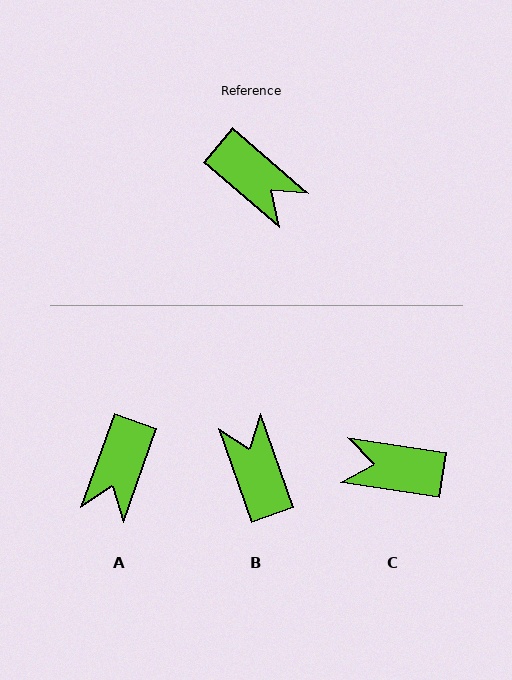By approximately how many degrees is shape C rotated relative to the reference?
Approximately 148 degrees clockwise.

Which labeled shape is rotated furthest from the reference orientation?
B, about 150 degrees away.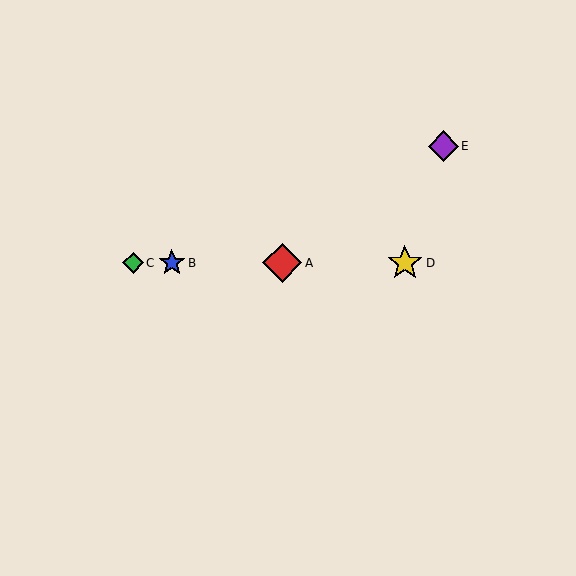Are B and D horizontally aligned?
Yes, both are at y≈263.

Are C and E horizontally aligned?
No, C is at y≈263 and E is at y≈146.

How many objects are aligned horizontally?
4 objects (A, B, C, D) are aligned horizontally.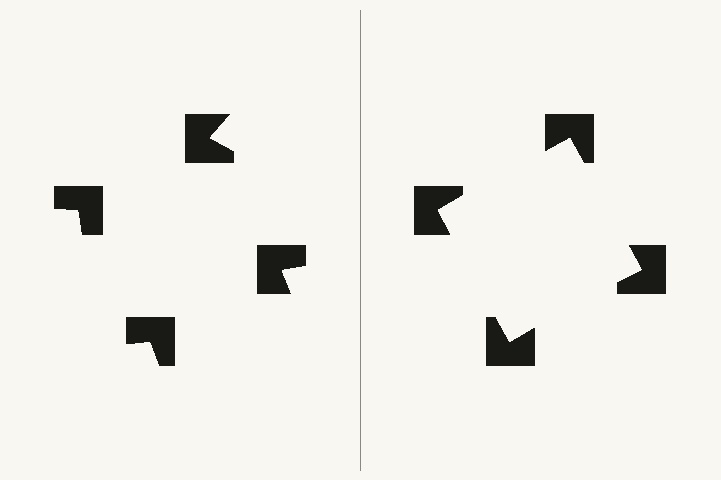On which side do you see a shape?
An illusory square appears on the right side. On the left side the wedge cuts are rotated, so no coherent shape forms.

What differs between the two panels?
The notched squares are positioned identically on both sides; only the wedge orientations differ. On the right they align to a square; on the left they are misaligned.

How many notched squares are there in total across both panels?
8 — 4 on each side.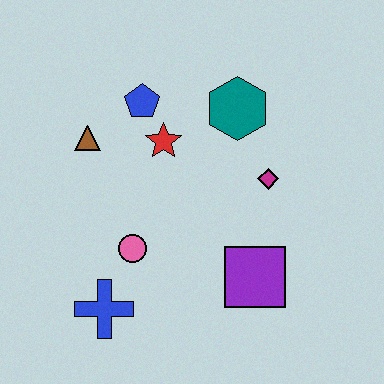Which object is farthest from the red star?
The blue cross is farthest from the red star.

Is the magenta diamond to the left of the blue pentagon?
No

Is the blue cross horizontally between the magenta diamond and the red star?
No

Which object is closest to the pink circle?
The blue cross is closest to the pink circle.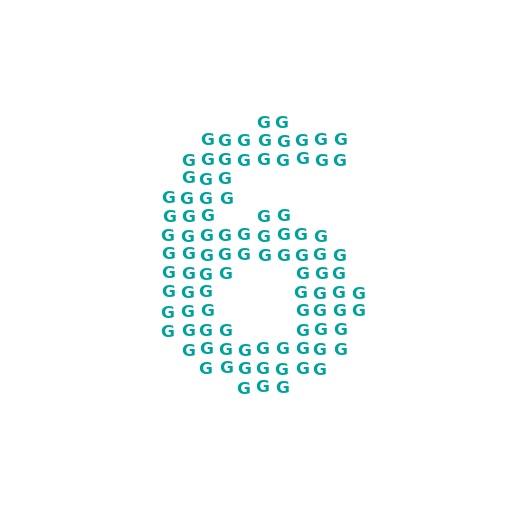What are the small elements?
The small elements are letter G's.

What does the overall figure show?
The overall figure shows the digit 6.